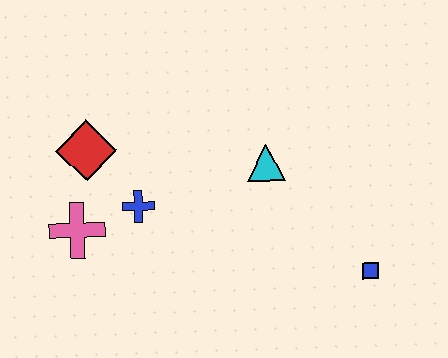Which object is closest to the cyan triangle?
The blue cross is closest to the cyan triangle.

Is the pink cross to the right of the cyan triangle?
No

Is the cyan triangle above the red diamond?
No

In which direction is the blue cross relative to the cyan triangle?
The blue cross is to the left of the cyan triangle.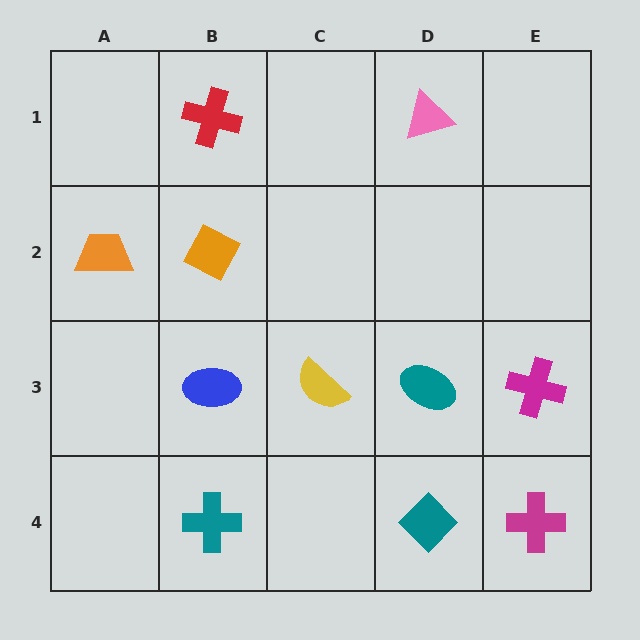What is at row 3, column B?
A blue ellipse.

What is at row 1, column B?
A red cross.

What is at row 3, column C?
A yellow semicircle.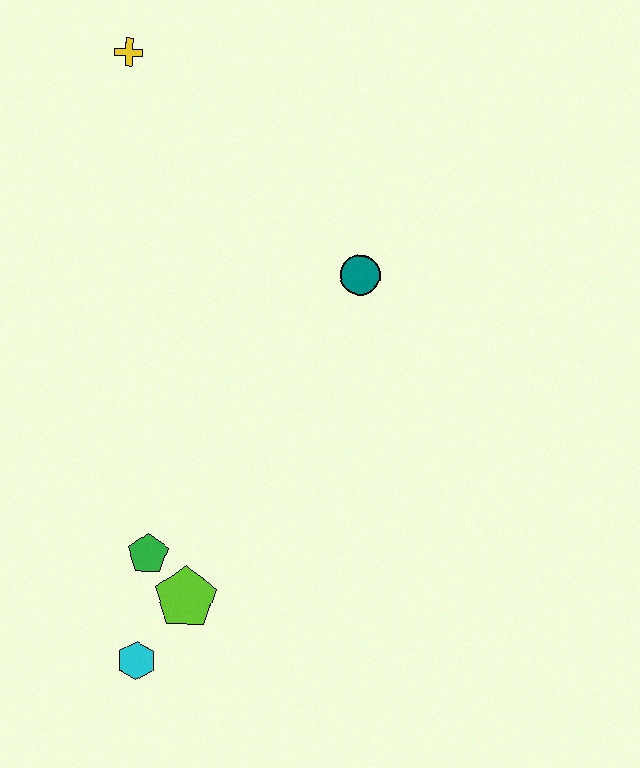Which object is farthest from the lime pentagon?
The yellow cross is farthest from the lime pentagon.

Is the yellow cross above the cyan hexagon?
Yes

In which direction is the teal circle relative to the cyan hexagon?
The teal circle is above the cyan hexagon.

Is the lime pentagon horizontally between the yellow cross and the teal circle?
Yes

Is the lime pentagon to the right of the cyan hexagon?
Yes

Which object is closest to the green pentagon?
The lime pentagon is closest to the green pentagon.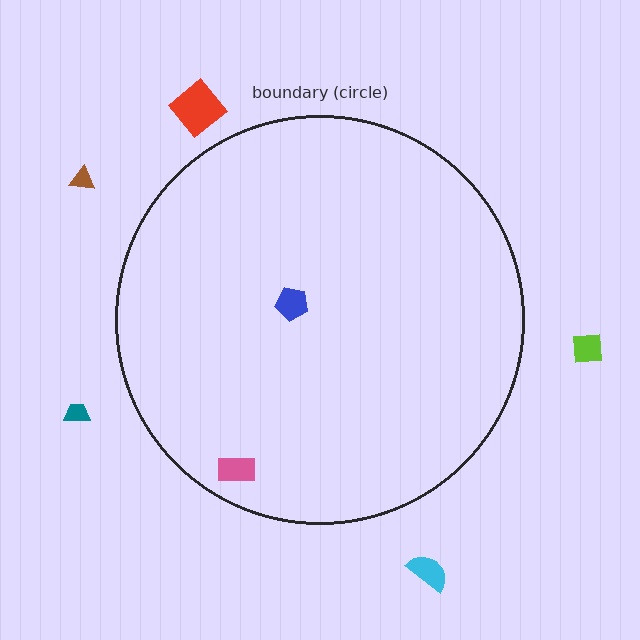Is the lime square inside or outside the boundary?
Outside.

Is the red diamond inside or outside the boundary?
Outside.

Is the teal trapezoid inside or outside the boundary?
Outside.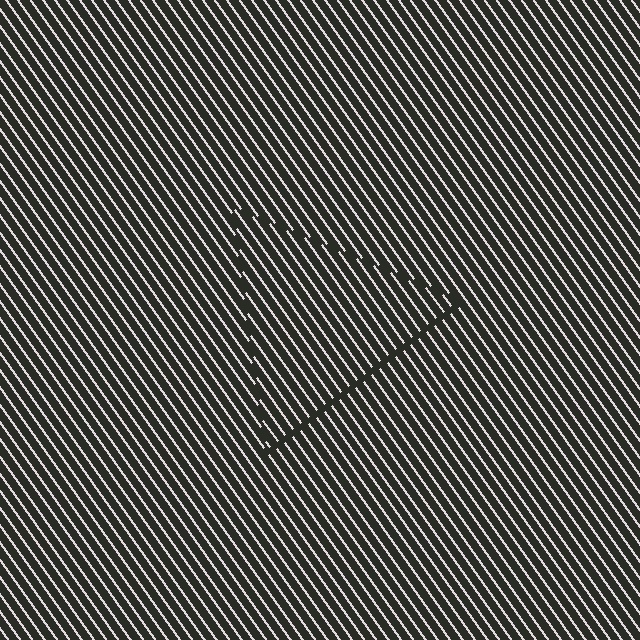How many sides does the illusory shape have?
3 sides — the line-ends trace a triangle.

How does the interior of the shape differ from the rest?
The interior of the shape contains the same grating, shifted by half a period — the contour is defined by the phase discontinuity where line-ends from the inner and outer gratings abut.